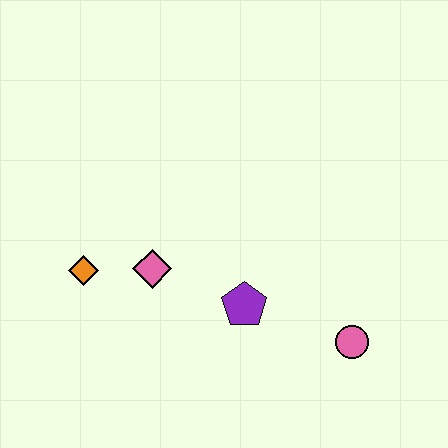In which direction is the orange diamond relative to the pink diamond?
The orange diamond is to the left of the pink diamond.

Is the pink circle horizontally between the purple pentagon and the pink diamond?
No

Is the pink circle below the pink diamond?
Yes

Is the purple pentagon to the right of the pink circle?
No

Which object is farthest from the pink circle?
The orange diamond is farthest from the pink circle.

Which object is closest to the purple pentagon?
The pink diamond is closest to the purple pentagon.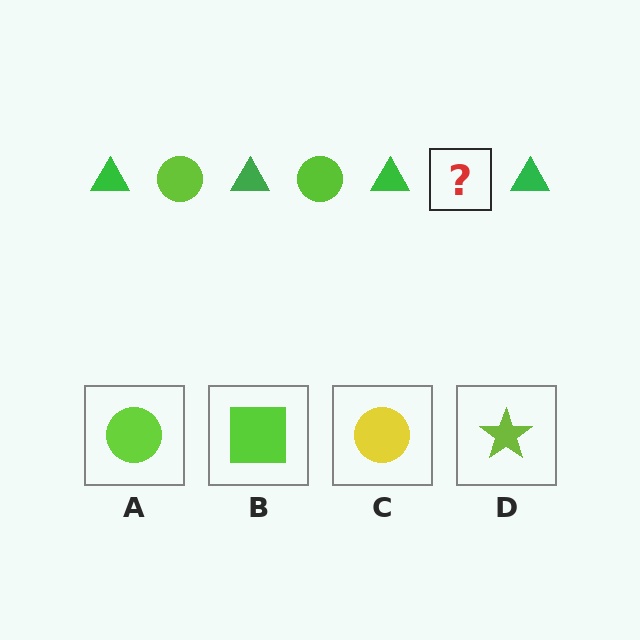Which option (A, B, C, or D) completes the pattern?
A.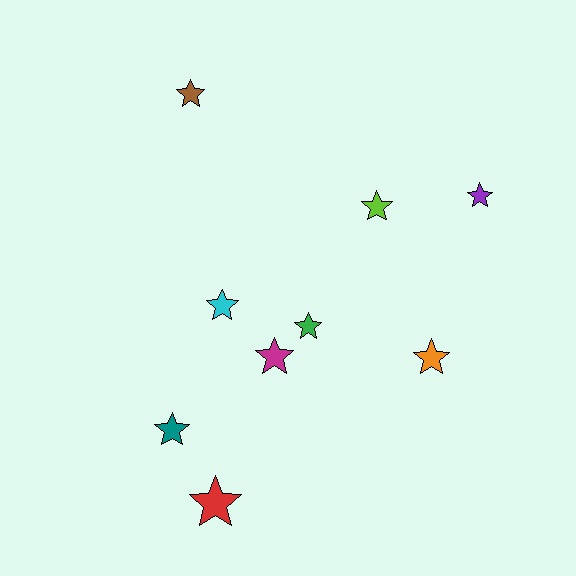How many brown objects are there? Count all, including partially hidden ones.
There is 1 brown object.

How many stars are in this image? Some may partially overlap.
There are 9 stars.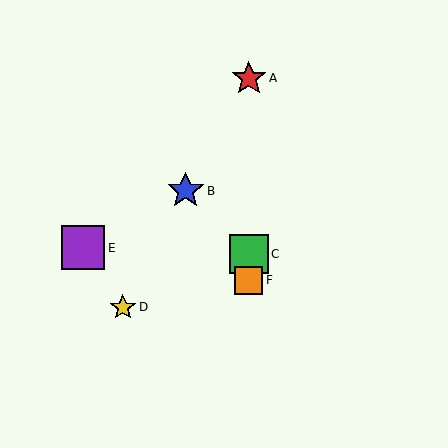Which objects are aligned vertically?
Objects A, C, F are aligned vertically.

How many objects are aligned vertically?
3 objects (A, C, F) are aligned vertically.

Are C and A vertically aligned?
Yes, both are at x≈249.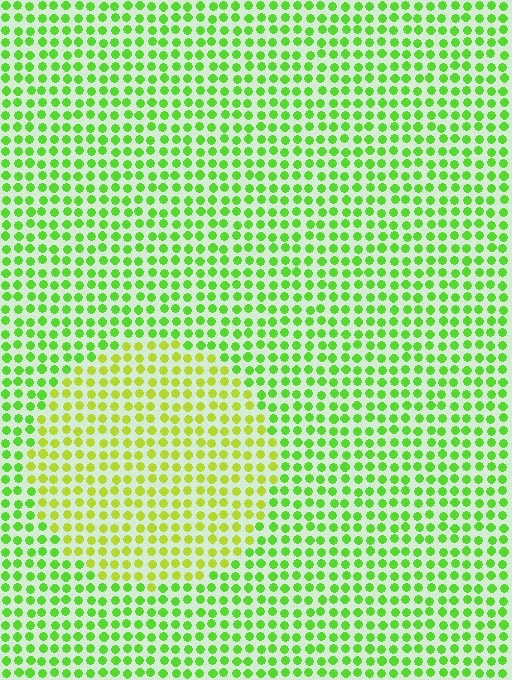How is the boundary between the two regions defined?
The boundary is defined purely by a slight shift in hue (about 33 degrees). Spacing, size, and orientation are identical on both sides.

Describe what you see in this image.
The image is filled with small lime elements in a uniform arrangement. A circle-shaped region is visible where the elements are tinted to a slightly different hue, forming a subtle color boundary.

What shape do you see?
I see a circle.